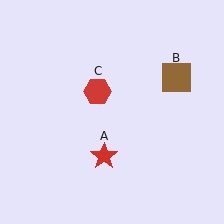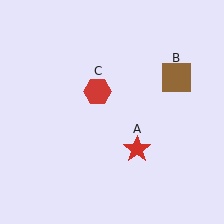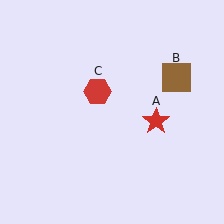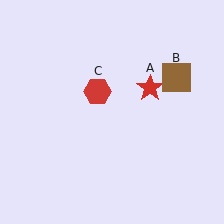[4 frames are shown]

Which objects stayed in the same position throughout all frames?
Brown square (object B) and red hexagon (object C) remained stationary.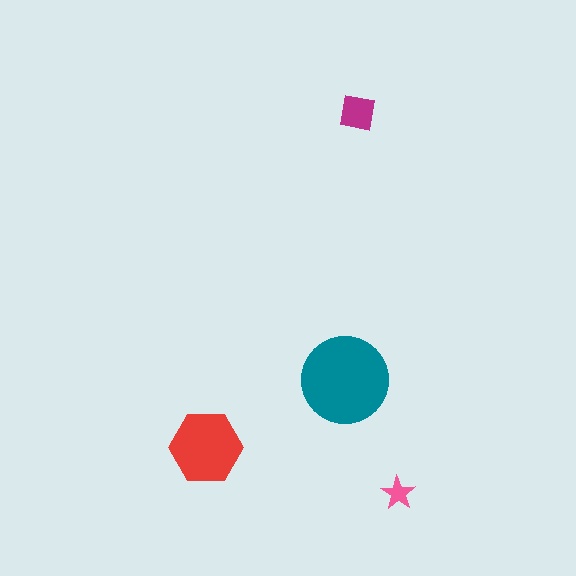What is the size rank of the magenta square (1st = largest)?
3rd.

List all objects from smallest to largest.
The pink star, the magenta square, the red hexagon, the teal circle.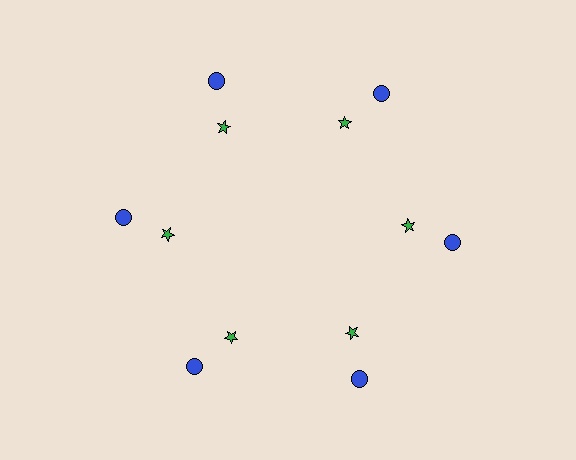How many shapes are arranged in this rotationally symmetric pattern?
There are 12 shapes, arranged in 6 groups of 2.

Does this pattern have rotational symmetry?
Yes, this pattern has 6-fold rotational symmetry. It looks the same after rotating 60 degrees around the center.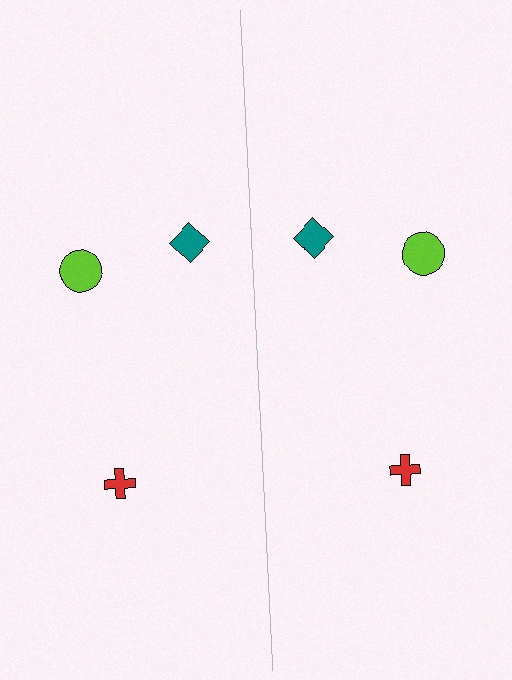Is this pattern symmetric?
Yes, this pattern has bilateral (reflection) symmetry.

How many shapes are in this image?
There are 6 shapes in this image.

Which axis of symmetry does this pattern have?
The pattern has a vertical axis of symmetry running through the center of the image.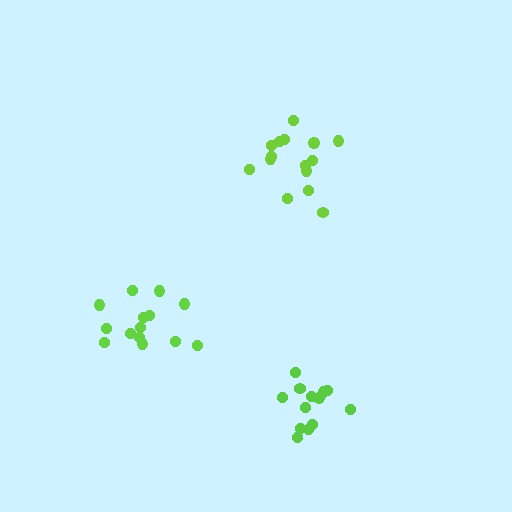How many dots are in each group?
Group 1: 14 dots, Group 2: 15 dots, Group 3: 13 dots (42 total).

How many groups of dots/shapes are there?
There are 3 groups.